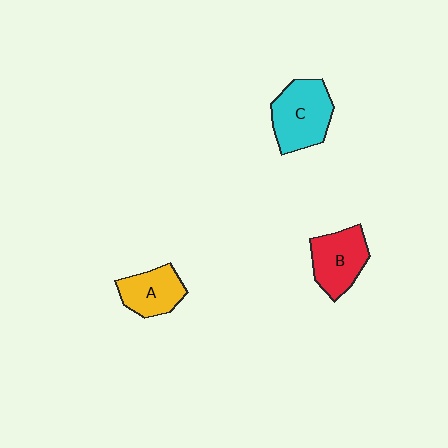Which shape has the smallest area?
Shape A (yellow).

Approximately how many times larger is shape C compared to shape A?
Approximately 1.4 times.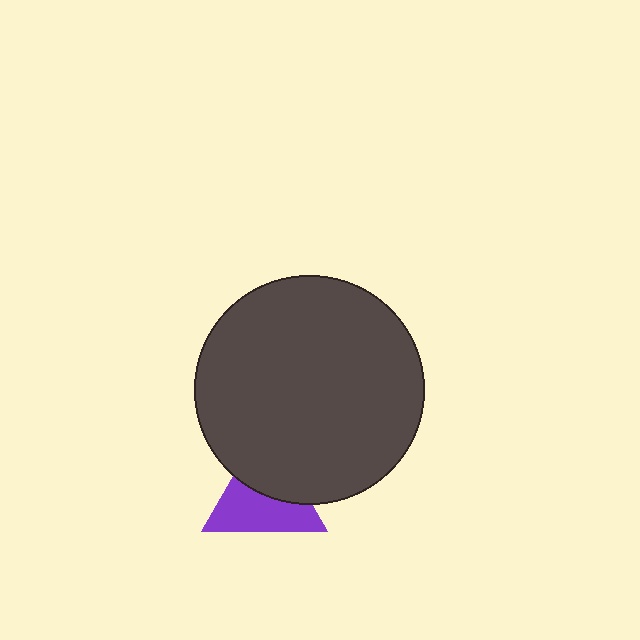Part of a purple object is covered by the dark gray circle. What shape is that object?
It is a triangle.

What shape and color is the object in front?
The object in front is a dark gray circle.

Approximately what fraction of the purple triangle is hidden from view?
Roughly 44% of the purple triangle is hidden behind the dark gray circle.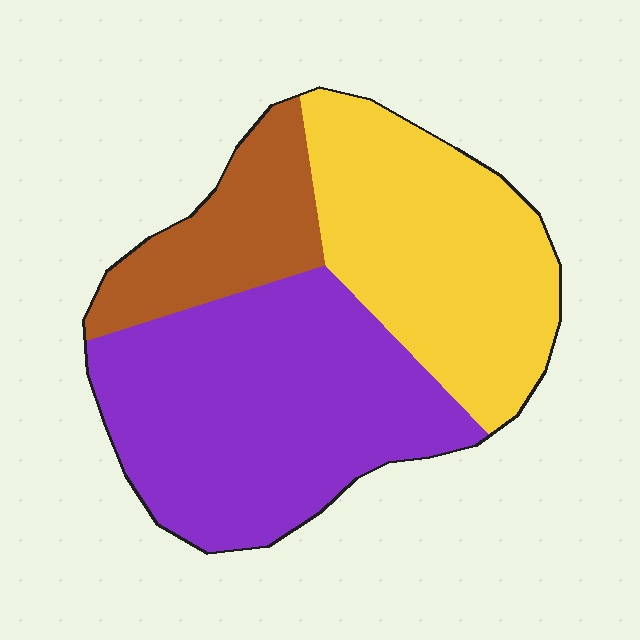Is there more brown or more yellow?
Yellow.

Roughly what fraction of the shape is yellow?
Yellow covers 36% of the shape.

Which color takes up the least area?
Brown, at roughly 15%.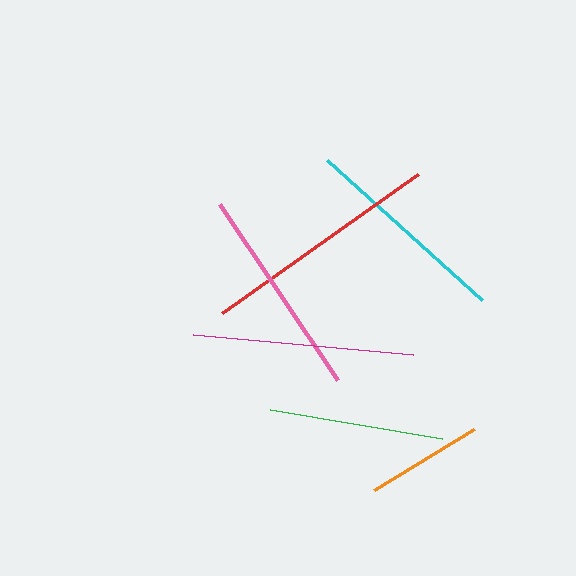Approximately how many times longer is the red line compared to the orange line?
The red line is approximately 2.0 times the length of the orange line.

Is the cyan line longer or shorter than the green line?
The cyan line is longer than the green line.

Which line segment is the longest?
The red line is the longest at approximately 241 pixels.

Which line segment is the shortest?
The orange line is the shortest at approximately 117 pixels.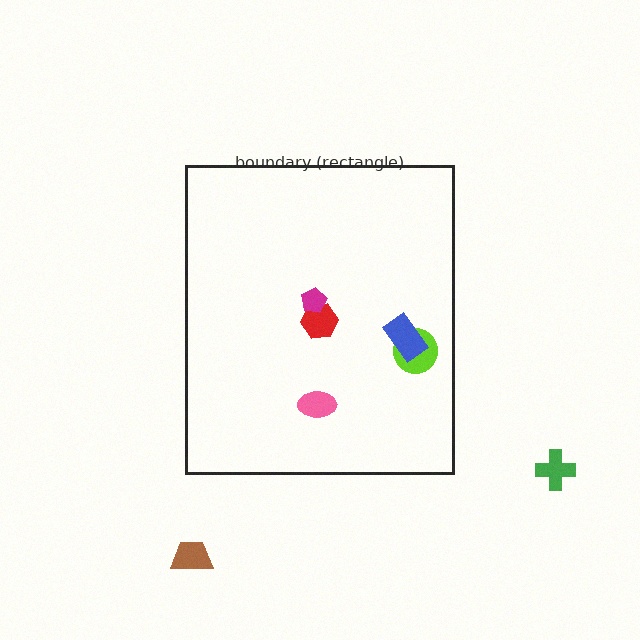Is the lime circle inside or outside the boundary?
Inside.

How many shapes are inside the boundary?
5 inside, 2 outside.